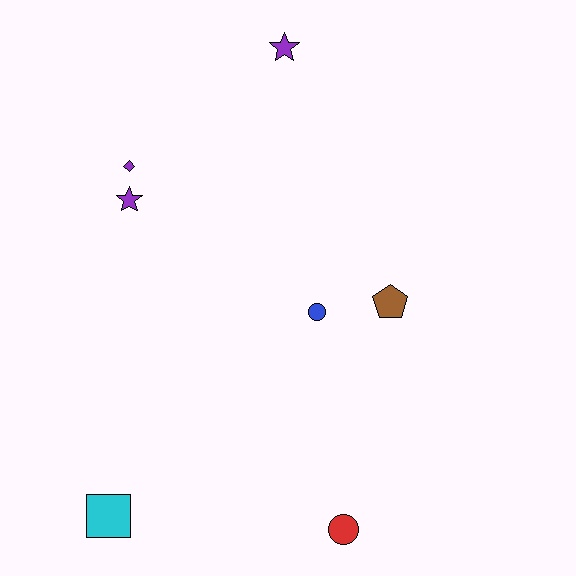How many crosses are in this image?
There are no crosses.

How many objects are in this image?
There are 7 objects.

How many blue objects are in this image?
There is 1 blue object.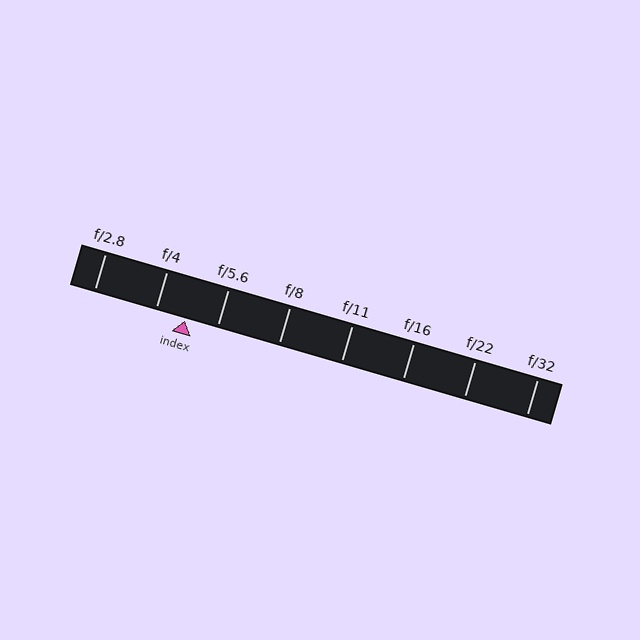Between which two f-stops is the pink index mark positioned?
The index mark is between f/4 and f/5.6.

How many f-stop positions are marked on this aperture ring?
There are 8 f-stop positions marked.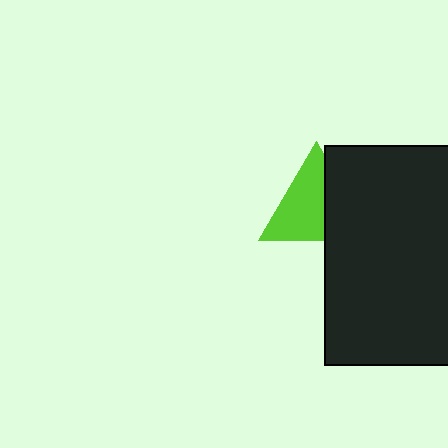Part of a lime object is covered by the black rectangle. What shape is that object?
It is a triangle.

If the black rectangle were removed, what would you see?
You would see the complete lime triangle.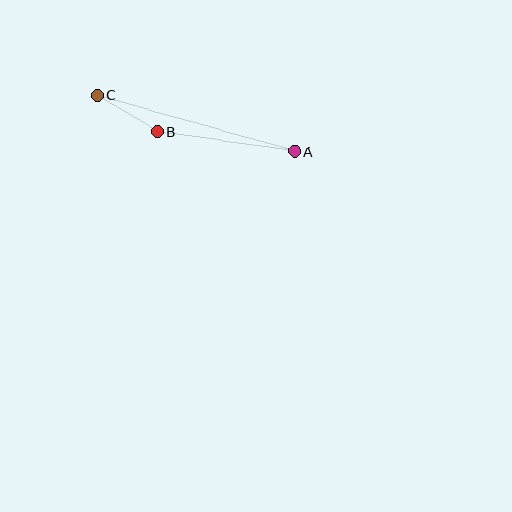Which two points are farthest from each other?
Points A and C are farthest from each other.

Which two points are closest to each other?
Points B and C are closest to each other.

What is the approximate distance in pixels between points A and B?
The distance between A and B is approximately 139 pixels.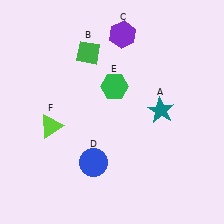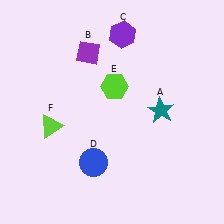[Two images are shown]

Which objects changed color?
B changed from green to purple. E changed from green to lime.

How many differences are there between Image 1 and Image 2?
There are 2 differences between the two images.